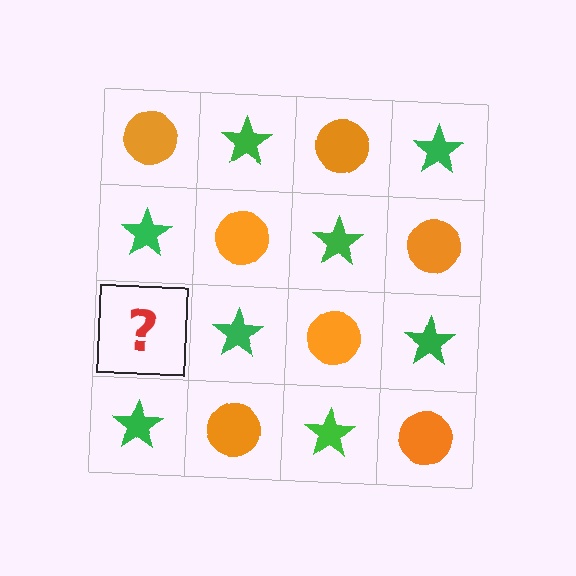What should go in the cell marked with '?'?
The missing cell should contain an orange circle.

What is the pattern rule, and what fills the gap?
The rule is that it alternates orange circle and green star in a checkerboard pattern. The gap should be filled with an orange circle.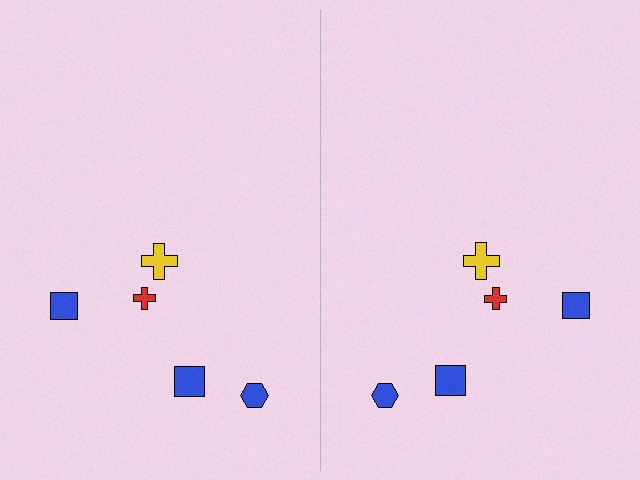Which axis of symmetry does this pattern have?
The pattern has a vertical axis of symmetry running through the center of the image.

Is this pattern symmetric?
Yes, this pattern has bilateral (reflection) symmetry.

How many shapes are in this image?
There are 10 shapes in this image.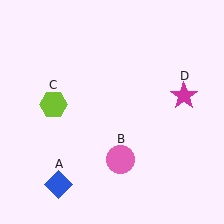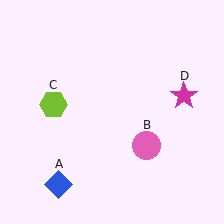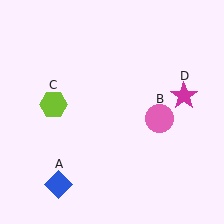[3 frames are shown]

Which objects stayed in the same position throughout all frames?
Blue diamond (object A) and lime hexagon (object C) and magenta star (object D) remained stationary.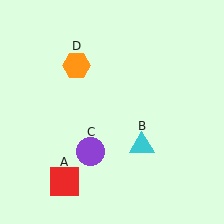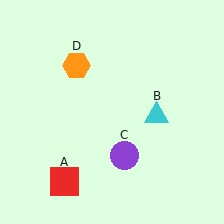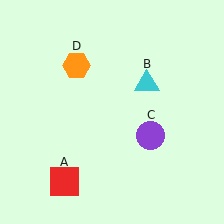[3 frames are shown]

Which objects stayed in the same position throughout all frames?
Red square (object A) and orange hexagon (object D) remained stationary.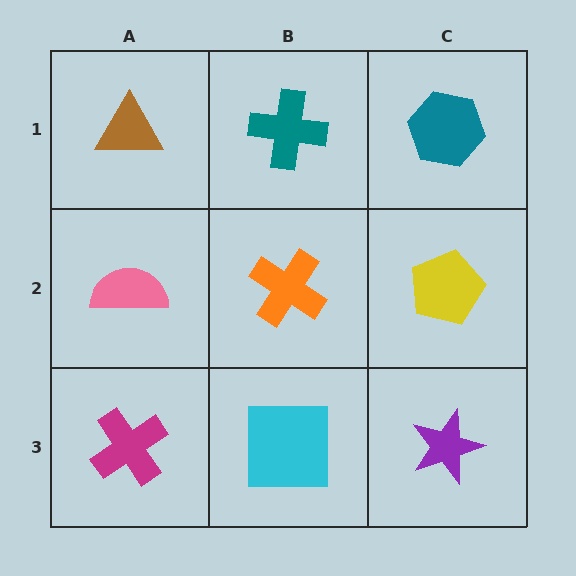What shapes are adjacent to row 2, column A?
A brown triangle (row 1, column A), a magenta cross (row 3, column A), an orange cross (row 2, column B).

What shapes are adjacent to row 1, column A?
A pink semicircle (row 2, column A), a teal cross (row 1, column B).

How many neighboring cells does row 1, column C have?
2.